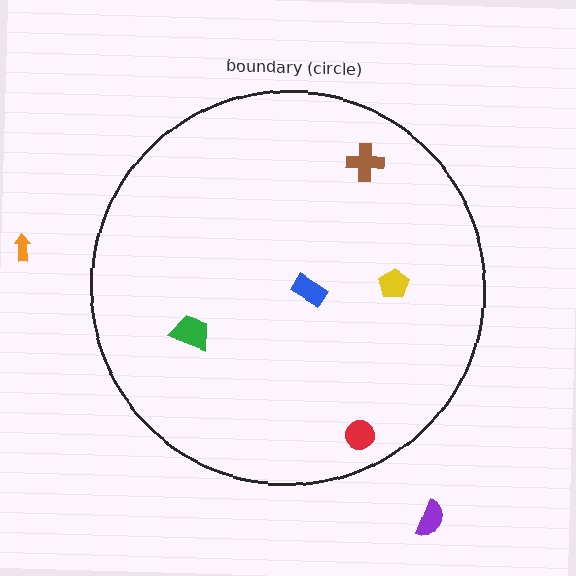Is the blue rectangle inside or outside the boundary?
Inside.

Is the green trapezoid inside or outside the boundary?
Inside.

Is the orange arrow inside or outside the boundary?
Outside.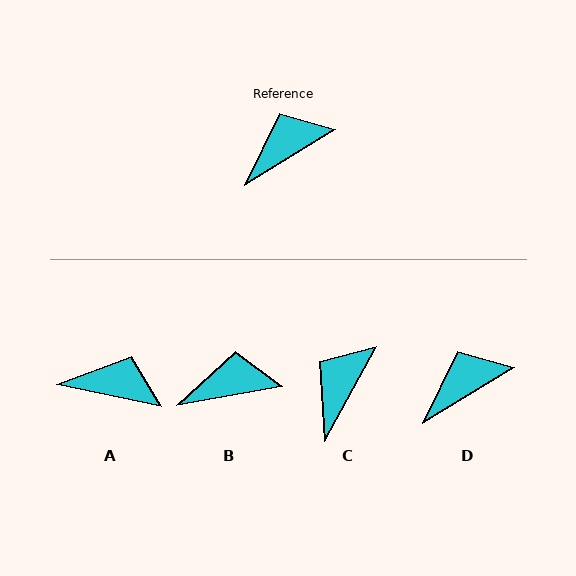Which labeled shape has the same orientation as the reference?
D.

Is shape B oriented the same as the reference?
No, it is off by about 21 degrees.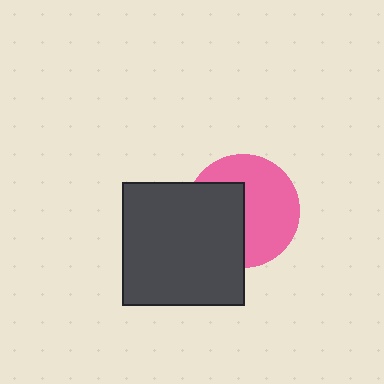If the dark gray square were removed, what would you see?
You would see the complete pink circle.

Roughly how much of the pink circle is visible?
About half of it is visible (roughly 57%).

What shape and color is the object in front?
The object in front is a dark gray square.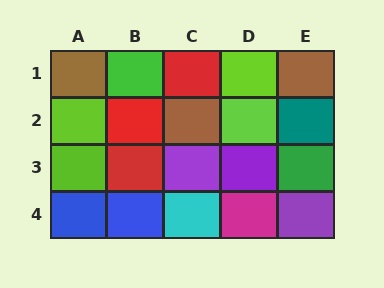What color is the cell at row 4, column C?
Cyan.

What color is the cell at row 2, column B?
Red.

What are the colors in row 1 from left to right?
Brown, green, red, lime, brown.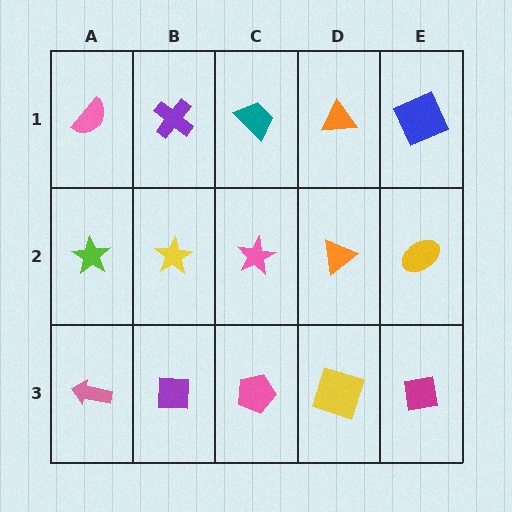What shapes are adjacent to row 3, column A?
A lime star (row 2, column A), a purple square (row 3, column B).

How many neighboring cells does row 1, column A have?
2.